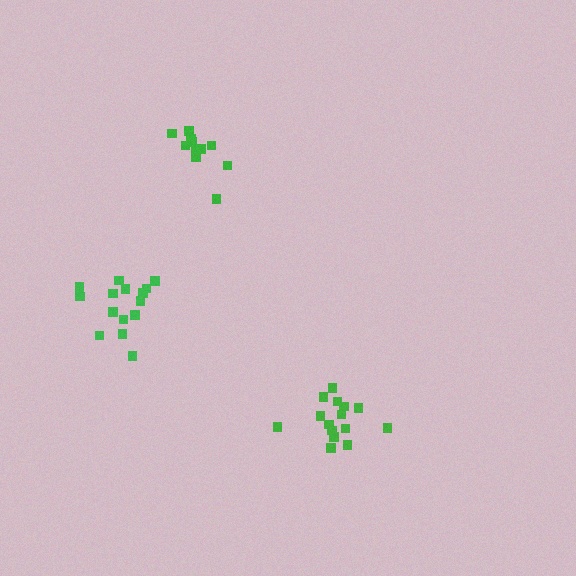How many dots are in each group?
Group 1: 11 dots, Group 2: 15 dots, Group 3: 15 dots (41 total).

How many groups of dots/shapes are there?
There are 3 groups.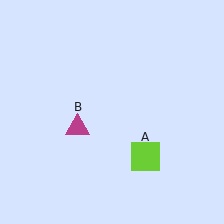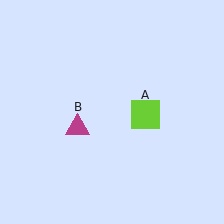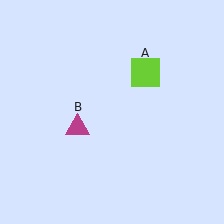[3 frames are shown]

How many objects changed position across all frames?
1 object changed position: lime square (object A).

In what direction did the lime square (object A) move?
The lime square (object A) moved up.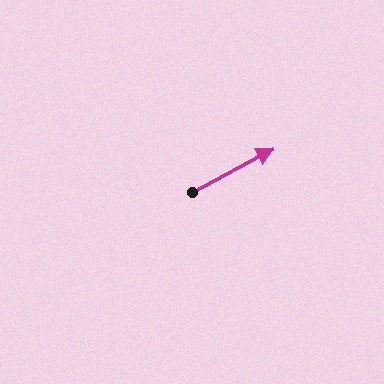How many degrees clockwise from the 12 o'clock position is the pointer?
Approximately 62 degrees.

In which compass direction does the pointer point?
Northeast.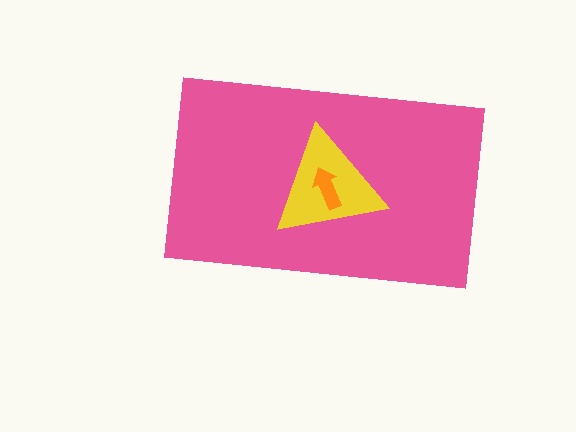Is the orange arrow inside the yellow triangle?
Yes.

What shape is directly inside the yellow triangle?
The orange arrow.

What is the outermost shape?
The pink rectangle.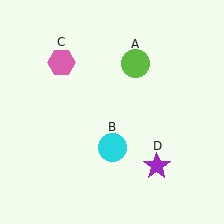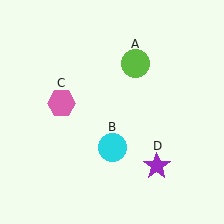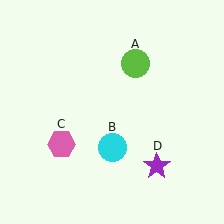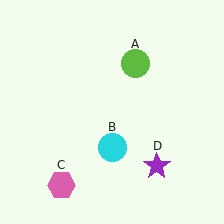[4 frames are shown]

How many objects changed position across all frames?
1 object changed position: pink hexagon (object C).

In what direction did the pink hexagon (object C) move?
The pink hexagon (object C) moved down.